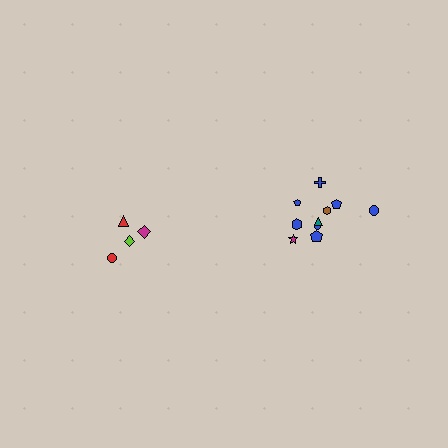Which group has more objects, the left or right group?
The right group.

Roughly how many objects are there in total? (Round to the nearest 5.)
Roughly 15 objects in total.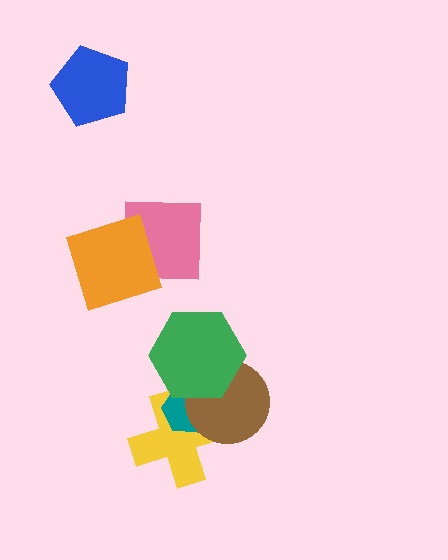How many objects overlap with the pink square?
1 object overlaps with the pink square.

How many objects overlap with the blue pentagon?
0 objects overlap with the blue pentagon.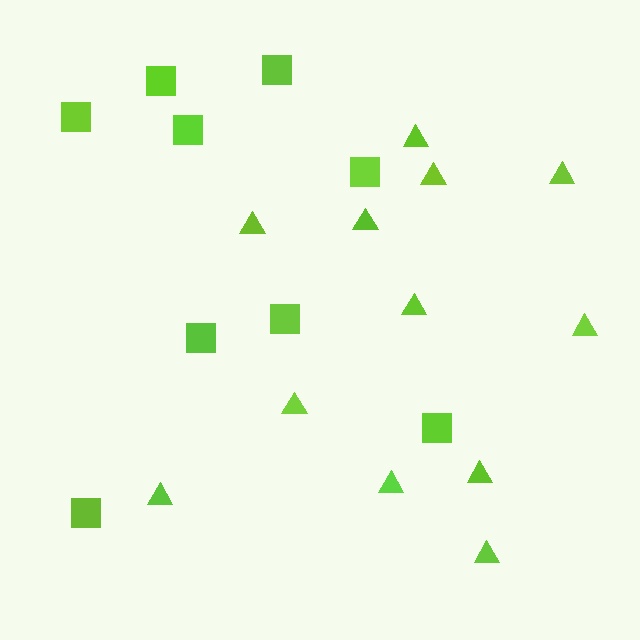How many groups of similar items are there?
There are 2 groups: one group of triangles (12) and one group of squares (9).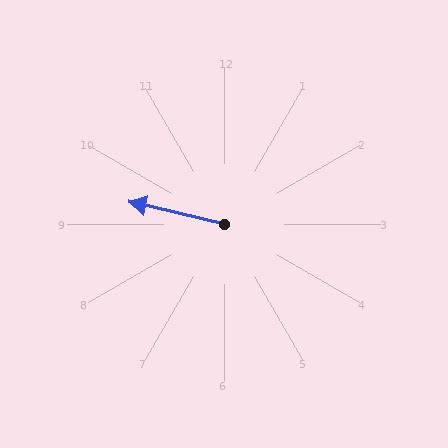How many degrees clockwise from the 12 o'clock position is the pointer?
Approximately 283 degrees.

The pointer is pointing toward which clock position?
Roughly 9 o'clock.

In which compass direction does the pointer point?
West.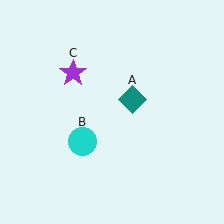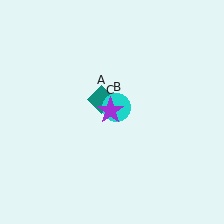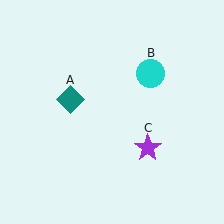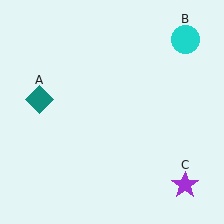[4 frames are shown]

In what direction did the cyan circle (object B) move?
The cyan circle (object B) moved up and to the right.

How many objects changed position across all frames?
3 objects changed position: teal diamond (object A), cyan circle (object B), purple star (object C).